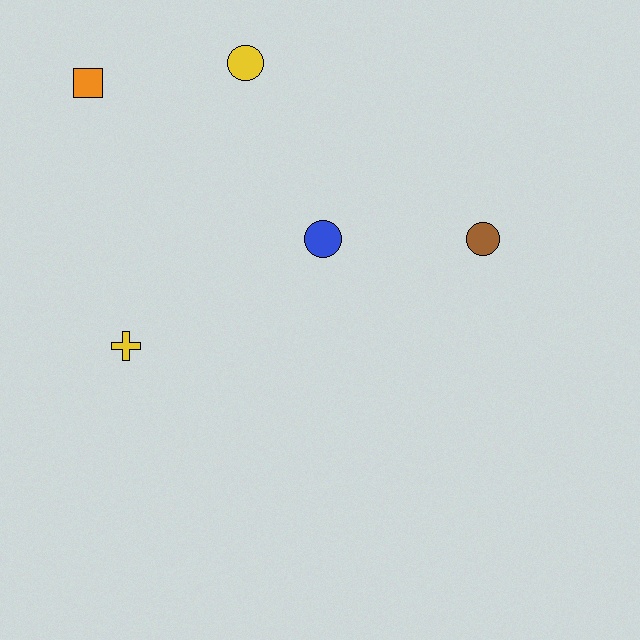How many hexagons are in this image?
There are no hexagons.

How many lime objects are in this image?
There are no lime objects.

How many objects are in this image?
There are 5 objects.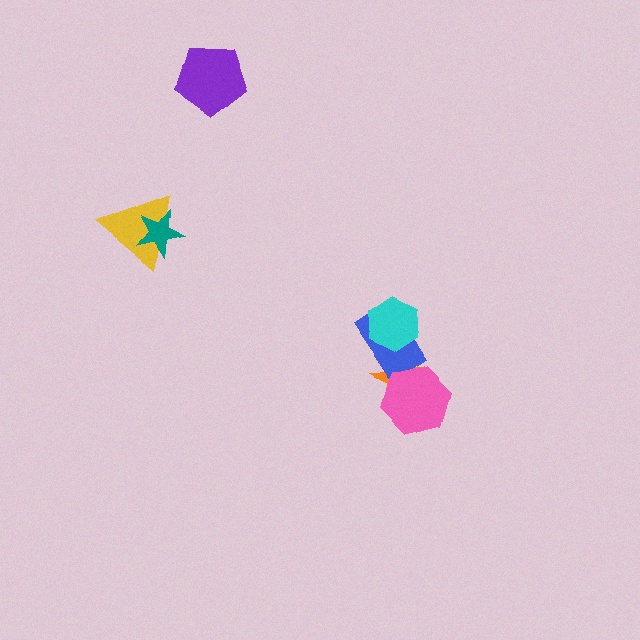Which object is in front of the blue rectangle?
The cyan hexagon is in front of the blue rectangle.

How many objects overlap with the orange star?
2 objects overlap with the orange star.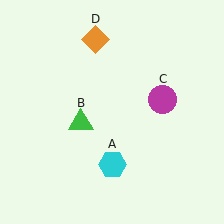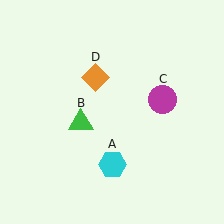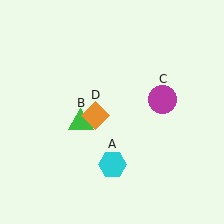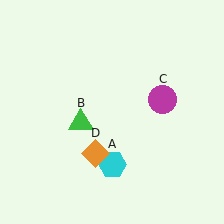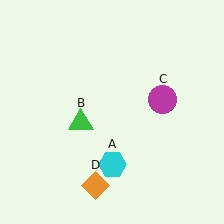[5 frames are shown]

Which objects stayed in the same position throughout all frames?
Cyan hexagon (object A) and green triangle (object B) and magenta circle (object C) remained stationary.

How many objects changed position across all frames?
1 object changed position: orange diamond (object D).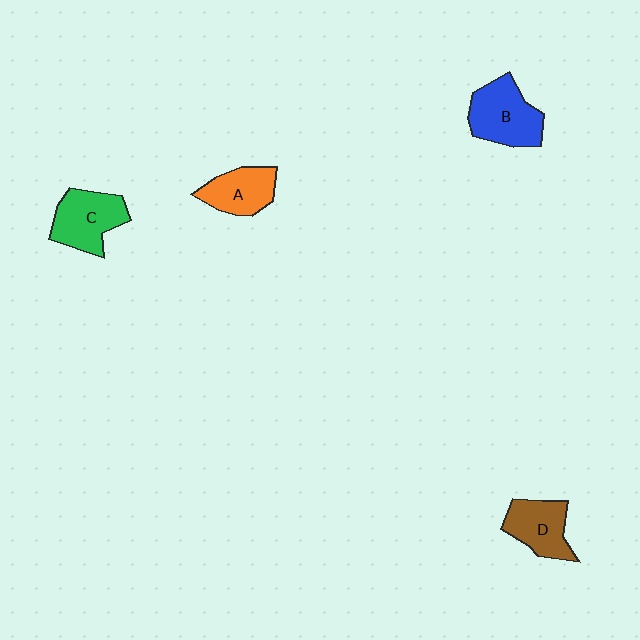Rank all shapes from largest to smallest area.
From largest to smallest: B (blue), C (green), D (brown), A (orange).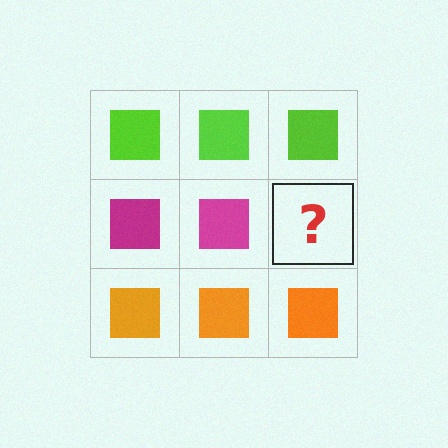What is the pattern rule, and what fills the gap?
The rule is that each row has a consistent color. The gap should be filled with a magenta square.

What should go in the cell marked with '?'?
The missing cell should contain a magenta square.